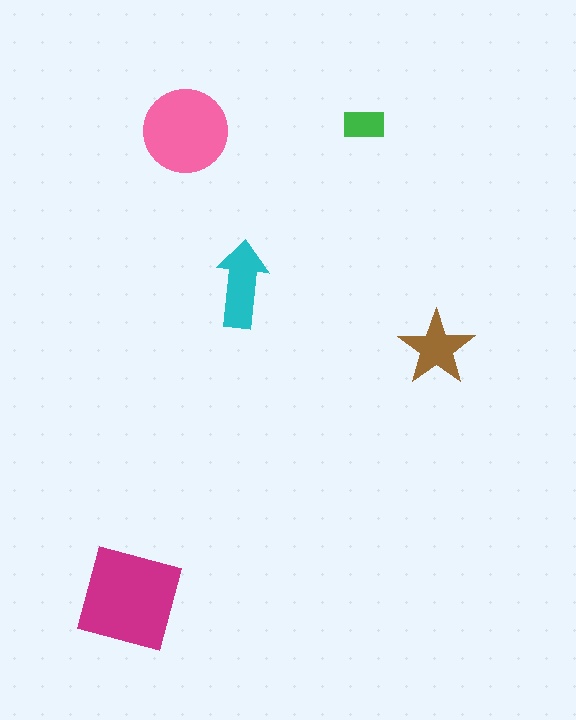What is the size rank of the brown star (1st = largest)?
4th.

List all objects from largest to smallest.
The magenta square, the pink circle, the cyan arrow, the brown star, the green rectangle.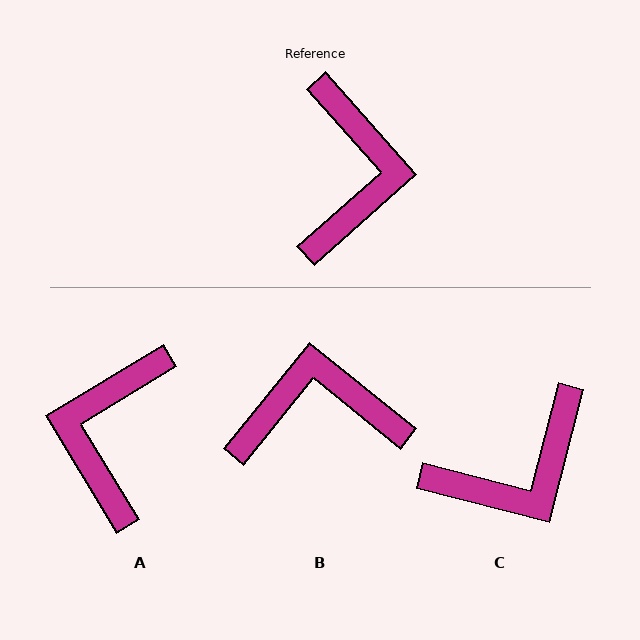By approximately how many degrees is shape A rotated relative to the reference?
Approximately 170 degrees counter-clockwise.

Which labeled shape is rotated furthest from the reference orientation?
A, about 170 degrees away.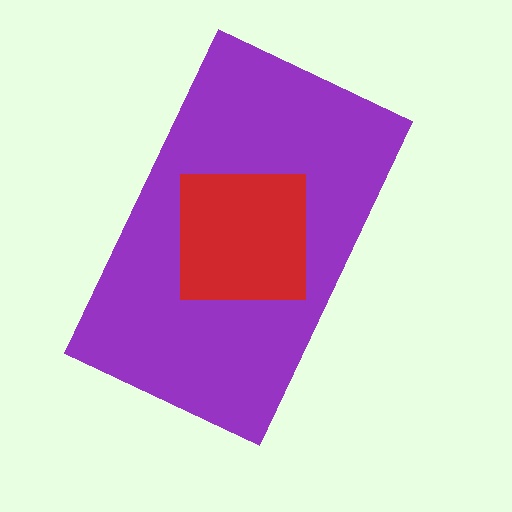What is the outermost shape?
The purple rectangle.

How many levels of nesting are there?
2.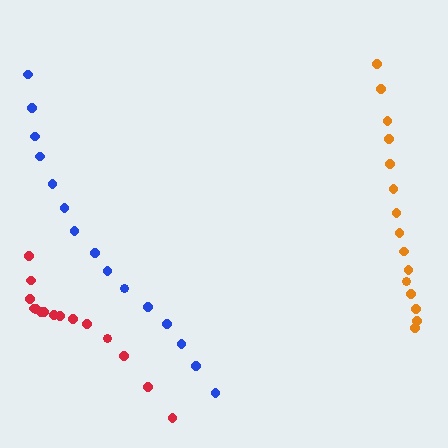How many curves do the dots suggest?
There are 3 distinct paths.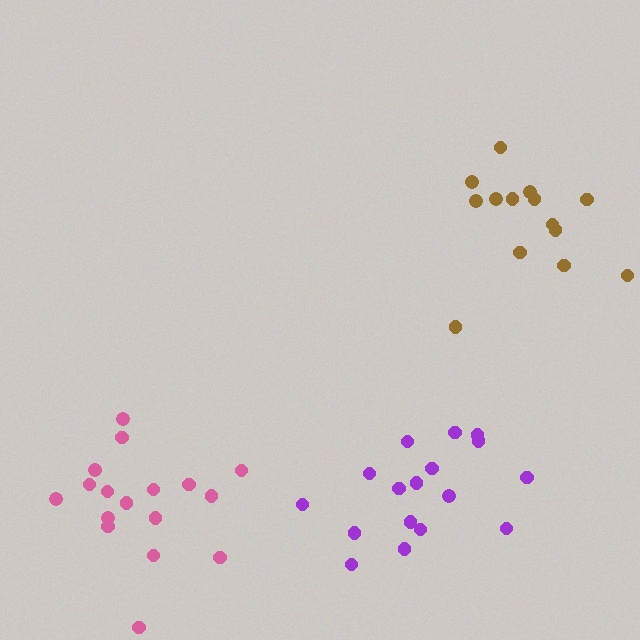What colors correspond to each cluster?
The clusters are colored: brown, purple, pink.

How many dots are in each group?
Group 1: 14 dots, Group 2: 17 dots, Group 3: 17 dots (48 total).